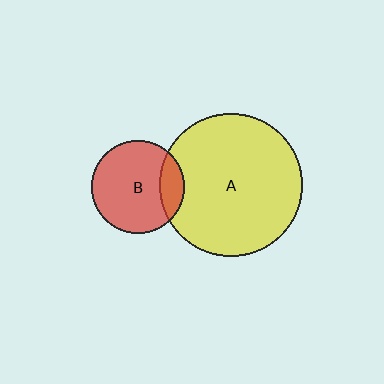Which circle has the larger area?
Circle A (yellow).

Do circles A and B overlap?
Yes.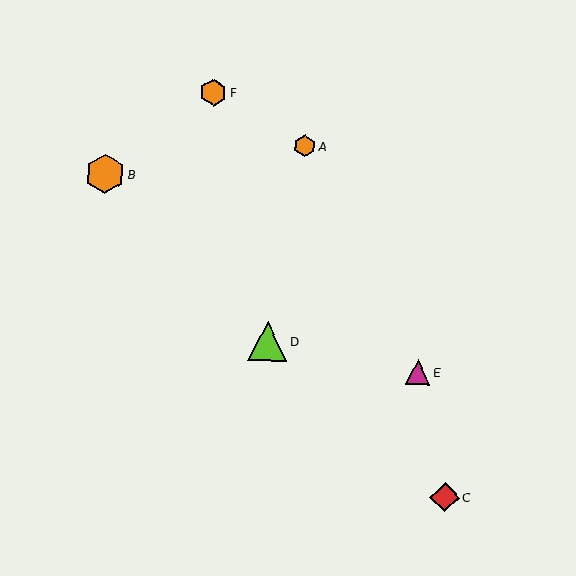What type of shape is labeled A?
Shape A is an orange hexagon.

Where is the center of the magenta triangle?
The center of the magenta triangle is at (418, 372).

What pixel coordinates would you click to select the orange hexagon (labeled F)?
Click at (214, 93) to select the orange hexagon F.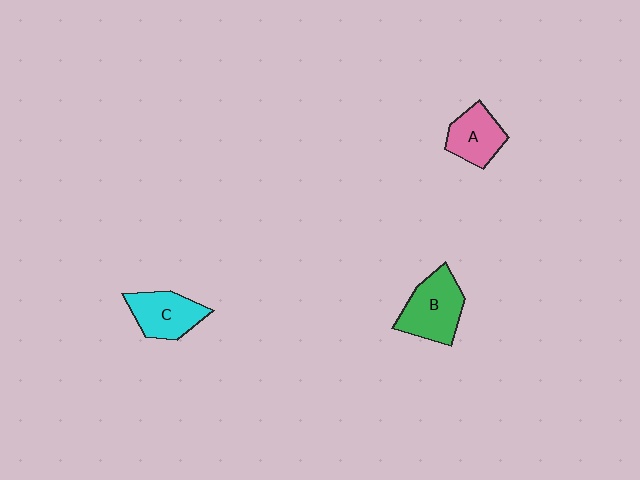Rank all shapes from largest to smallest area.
From largest to smallest: B (green), C (cyan), A (pink).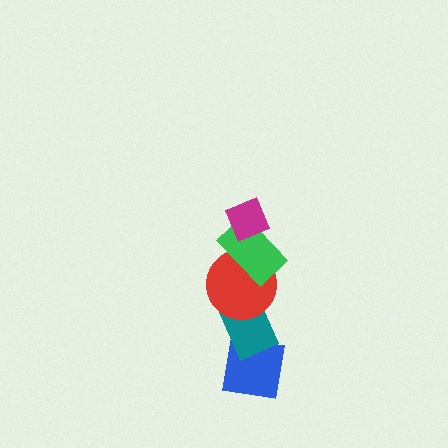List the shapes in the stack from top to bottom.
From top to bottom: the magenta diamond, the green rectangle, the red circle, the teal rectangle, the blue square.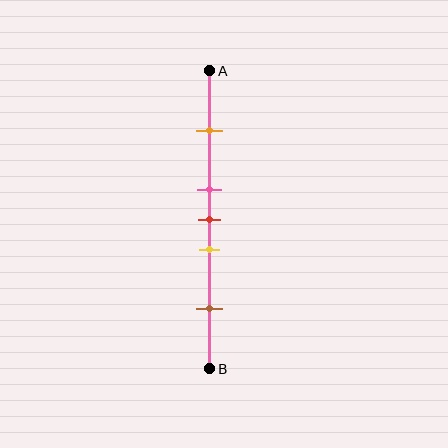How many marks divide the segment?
There are 5 marks dividing the segment.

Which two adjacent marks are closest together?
The pink and red marks are the closest adjacent pair.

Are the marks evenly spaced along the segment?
No, the marks are not evenly spaced.